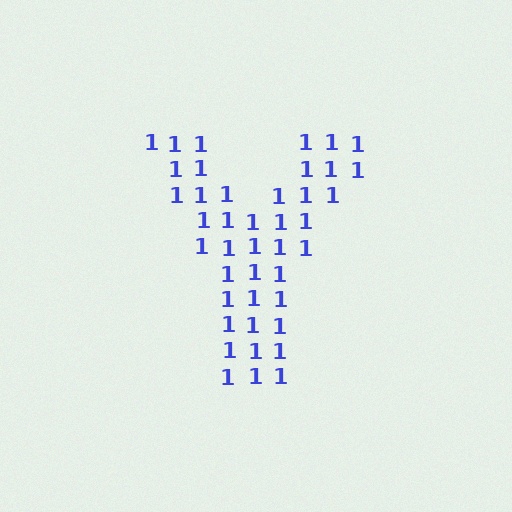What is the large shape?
The large shape is the letter Y.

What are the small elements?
The small elements are digit 1's.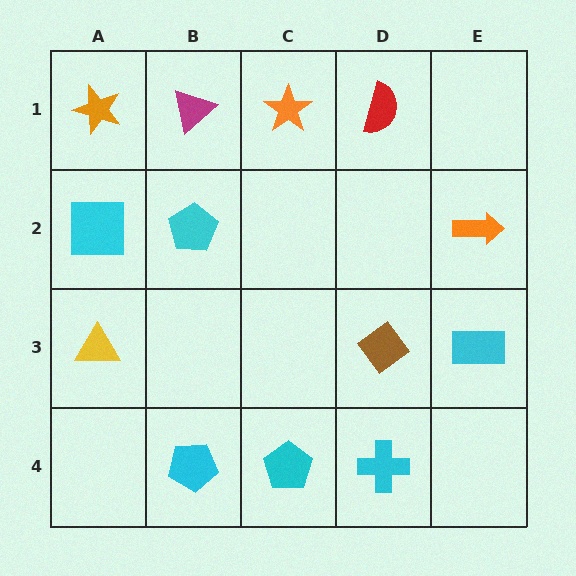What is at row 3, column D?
A brown diamond.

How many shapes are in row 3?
3 shapes.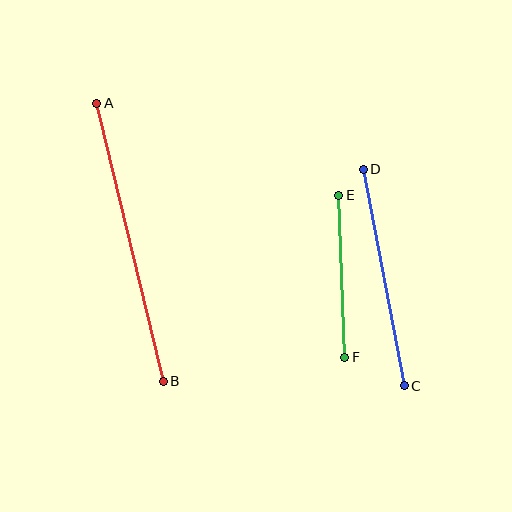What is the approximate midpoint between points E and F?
The midpoint is at approximately (342, 276) pixels.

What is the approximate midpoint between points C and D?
The midpoint is at approximately (384, 278) pixels.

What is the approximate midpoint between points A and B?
The midpoint is at approximately (130, 242) pixels.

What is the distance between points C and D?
The distance is approximately 220 pixels.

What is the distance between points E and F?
The distance is approximately 162 pixels.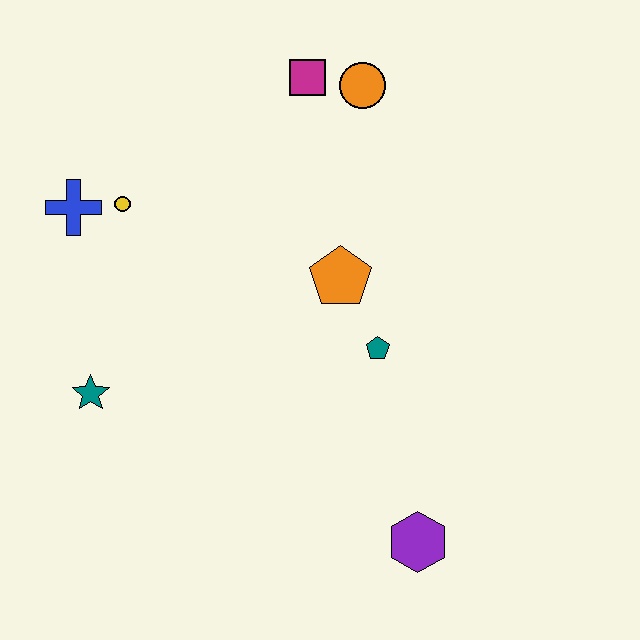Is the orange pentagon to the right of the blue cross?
Yes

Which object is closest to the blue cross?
The yellow circle is closest to the blue cross.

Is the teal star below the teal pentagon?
Yes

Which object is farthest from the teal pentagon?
The blue cross is farthest from the teal pentagon.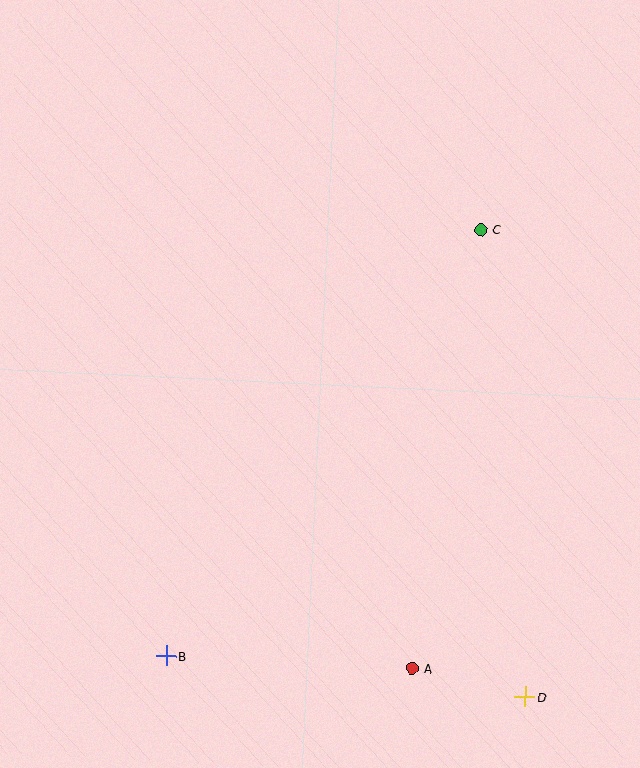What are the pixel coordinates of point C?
Point C is at (481, 230).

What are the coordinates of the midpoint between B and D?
The midpoint between B and D is at (346, 676).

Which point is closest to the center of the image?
Point C at (481, 230) is closest to the center.